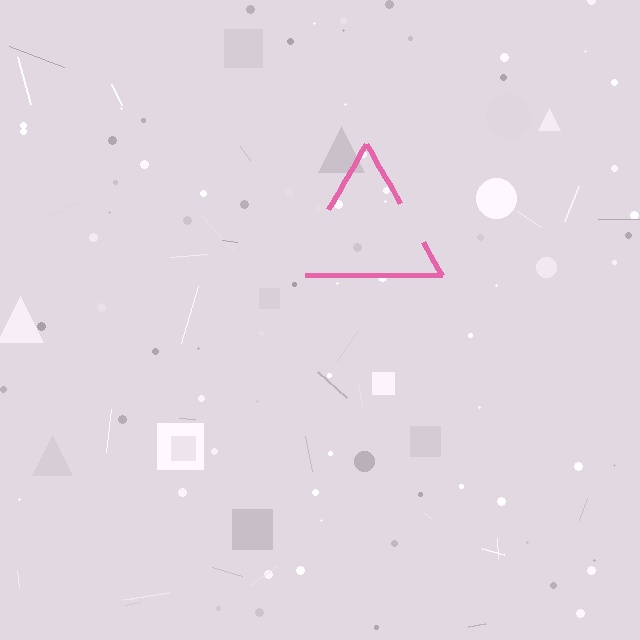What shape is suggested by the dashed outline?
The dashed outline suggests a triangle.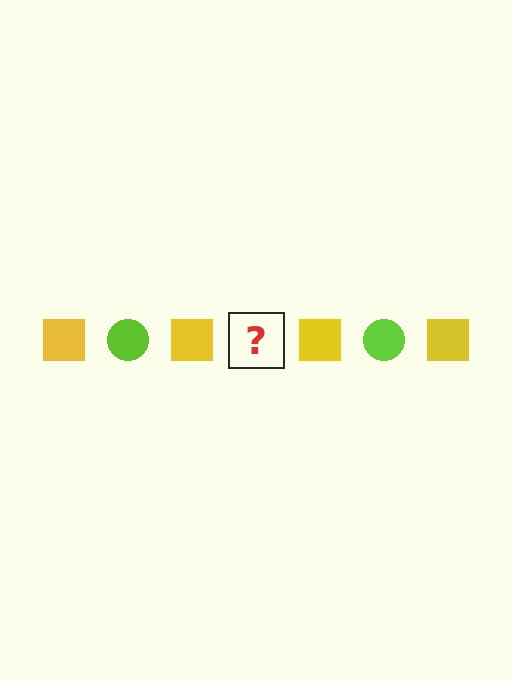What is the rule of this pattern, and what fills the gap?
The rule is that the pattern alternates between yellow square and lime circle. The gap should be filled with a lime circle.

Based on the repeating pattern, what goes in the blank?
The blank should be a lime circle.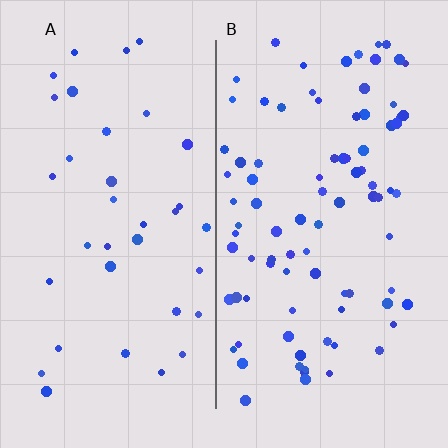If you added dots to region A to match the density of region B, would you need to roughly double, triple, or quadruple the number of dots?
Approximately double.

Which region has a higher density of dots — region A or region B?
B (the right).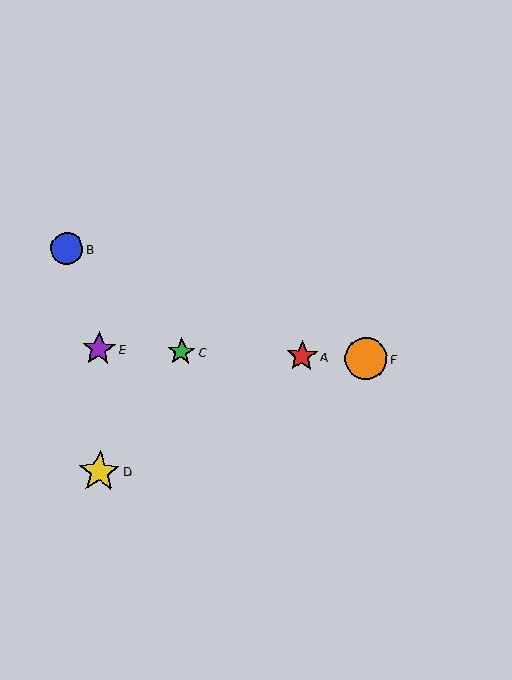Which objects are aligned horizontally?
Objects A, C, E, F are aligned horizontally.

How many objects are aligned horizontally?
4 objects (A, C, E, F) are aligned horizontally.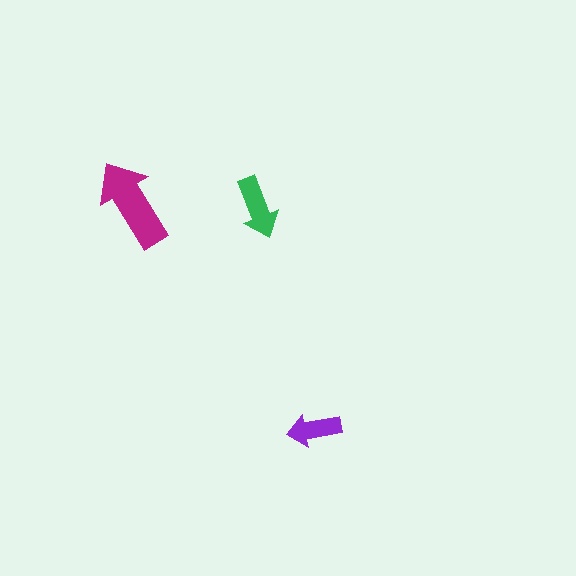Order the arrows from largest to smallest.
the magenta one, the green one, the purple one.